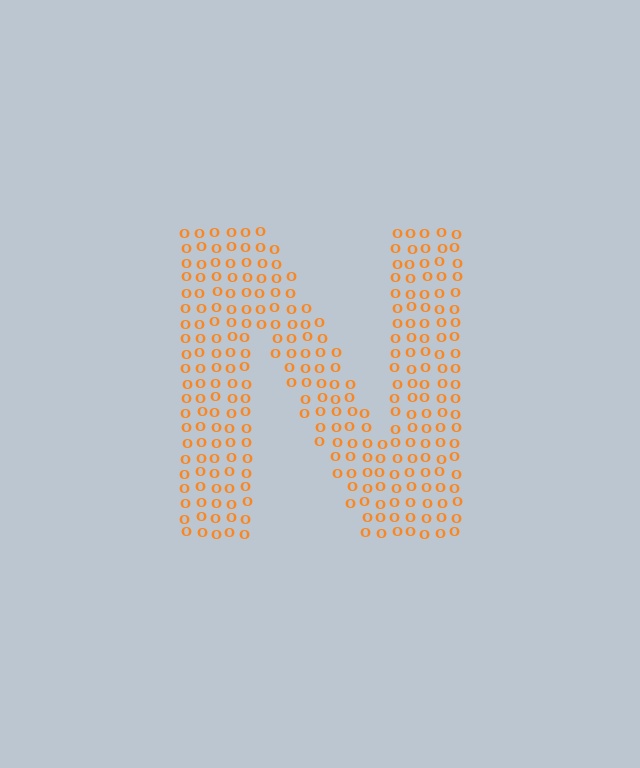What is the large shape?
The large shape is the letter N.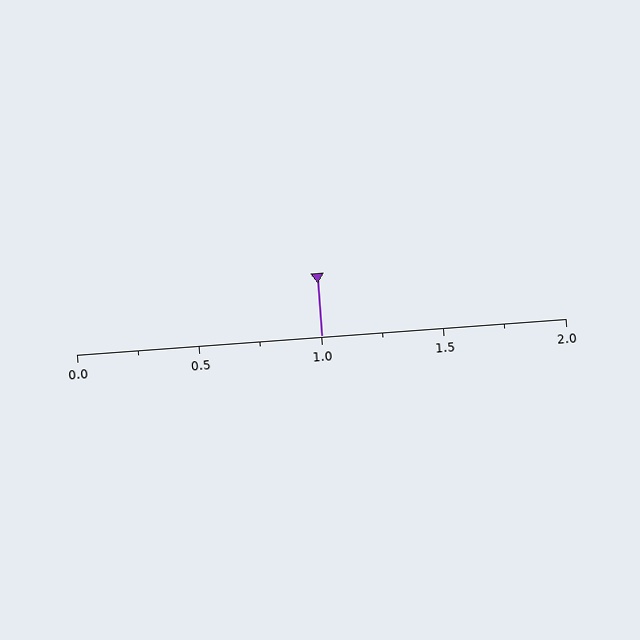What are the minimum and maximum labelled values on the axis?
The axis runs from 0.0 to 2.0.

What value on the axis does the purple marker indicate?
The marker indicates approximately 1.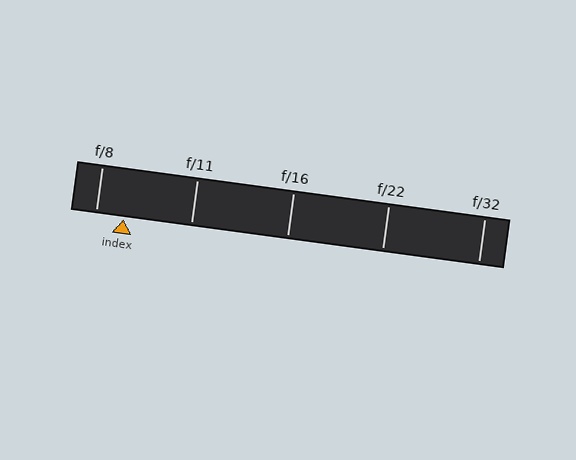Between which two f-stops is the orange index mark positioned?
The index mark is between f/8 and f/11.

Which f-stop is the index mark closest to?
The index mark is closest to f/8.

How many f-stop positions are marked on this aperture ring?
There are 5 f-stop positions marked.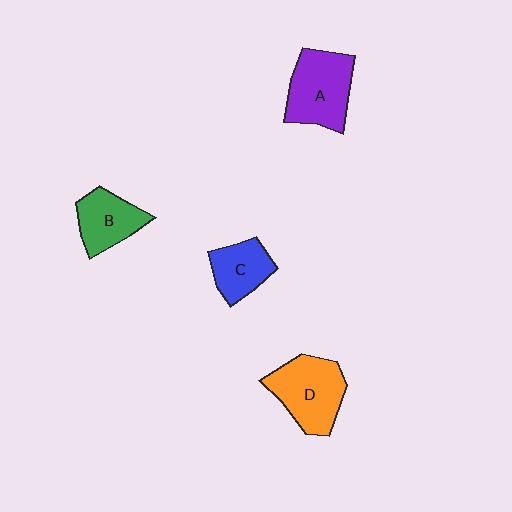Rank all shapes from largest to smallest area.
From largest to smallest: A (purple), D (orange), B (green), C (blue).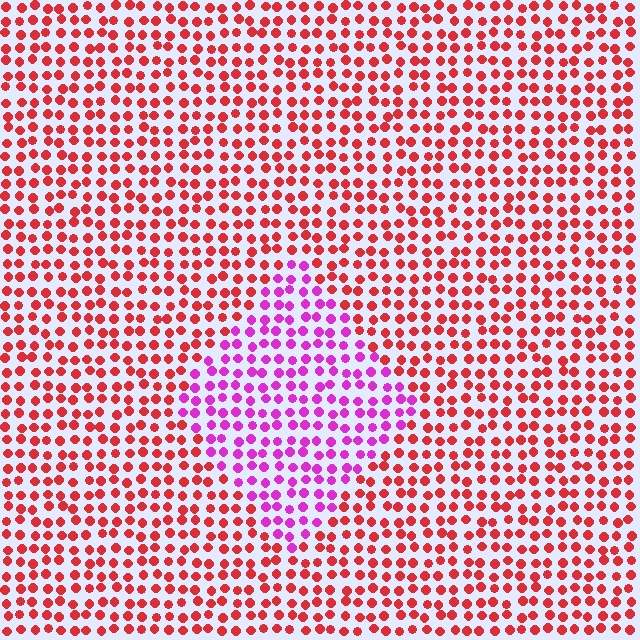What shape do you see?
I see a diamond.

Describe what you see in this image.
The image is filled with small red elements in a uniform arrangement. A diamond-shaped region is visible where the elements are tinted to a slightly different hue, forming a subtle color boundary.